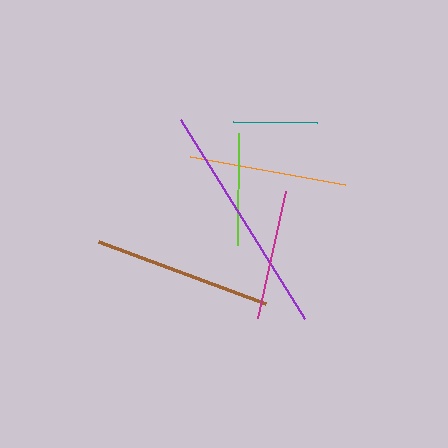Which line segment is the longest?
The purple line is the longest at approximately 235 pixels.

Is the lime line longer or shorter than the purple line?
The purple line is longer than the lime line.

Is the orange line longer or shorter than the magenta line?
The orange line is longer than the magenta line.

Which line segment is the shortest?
The teal line is the shortest at approximately 84 pixels.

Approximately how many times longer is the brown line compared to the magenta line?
The brown line is approximately 1.4 times the length of the magenta line.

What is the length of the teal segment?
The teal segment is approximately 84 pixels long.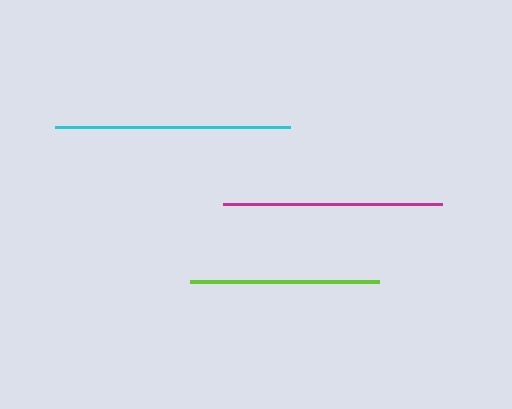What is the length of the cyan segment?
The cyan segment is approximately 236 pixels long.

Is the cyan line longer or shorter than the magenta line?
The cyan line is longer than the magenta line.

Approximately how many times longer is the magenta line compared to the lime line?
The magenta line is approximately 1.2 times the length of the lime line.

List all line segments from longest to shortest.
From longest to shortest: cyan, magenta, lime.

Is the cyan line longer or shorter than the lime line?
The cyan line is longer than the lime line.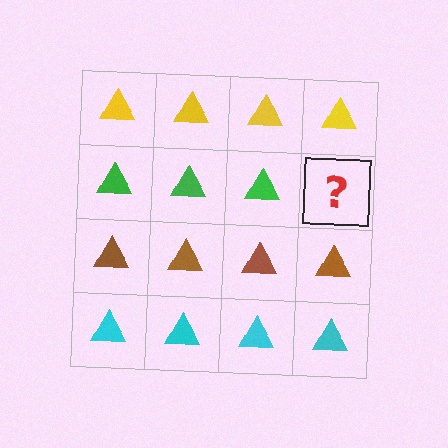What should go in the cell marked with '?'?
The missing cell should contain a green triangle.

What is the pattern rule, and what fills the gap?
The rule is that each row has a consistent color. The gap should be filled with a green triangle.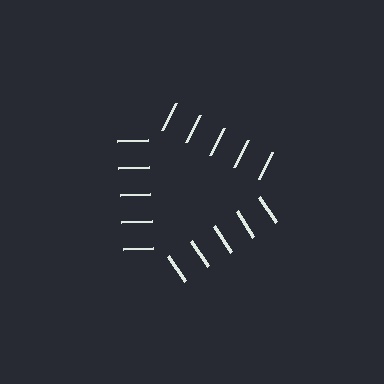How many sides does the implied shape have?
3 sides — the line-ends trace a triangle.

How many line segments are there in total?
15 — 5 along each of the 3 edges.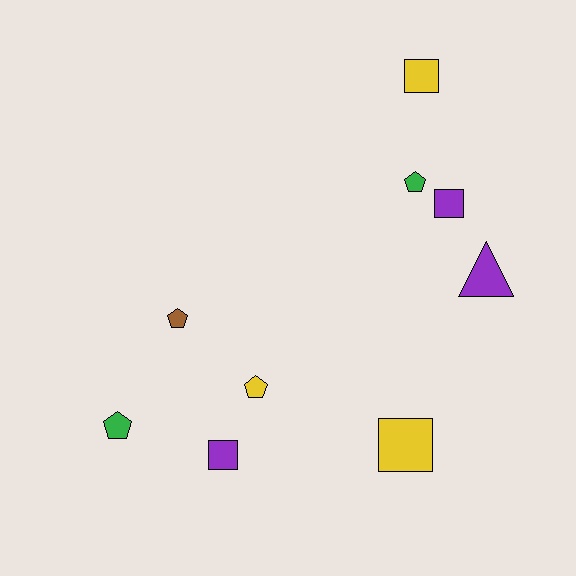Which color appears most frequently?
Purple, with 3 objects.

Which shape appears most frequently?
Square, with 4 objects.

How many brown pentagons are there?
There is 1 brown pentagon.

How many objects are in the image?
There are 9 objects.